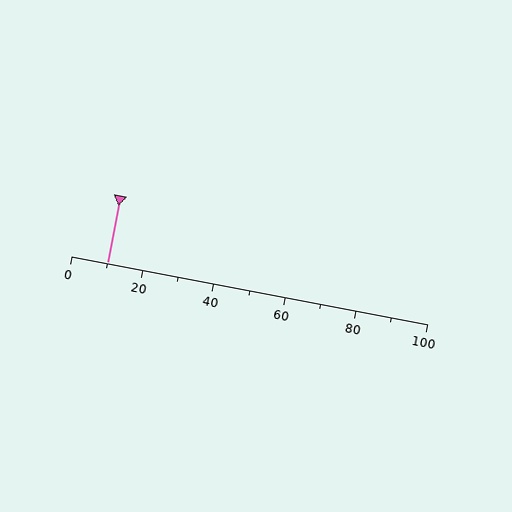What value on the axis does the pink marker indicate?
The marker indicates approximately 10.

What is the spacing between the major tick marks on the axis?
The major ticks are spaced 20 apart.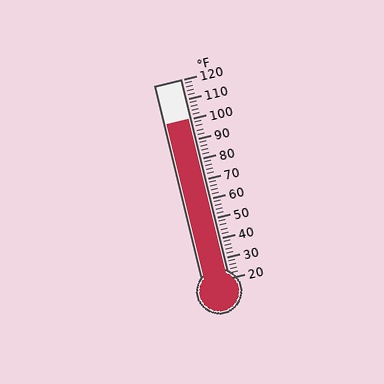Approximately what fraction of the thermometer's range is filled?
The thermometer is filled to approximately 80% of its range.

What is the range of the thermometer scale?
The thermometer scale ranges from 20°F to 120°F.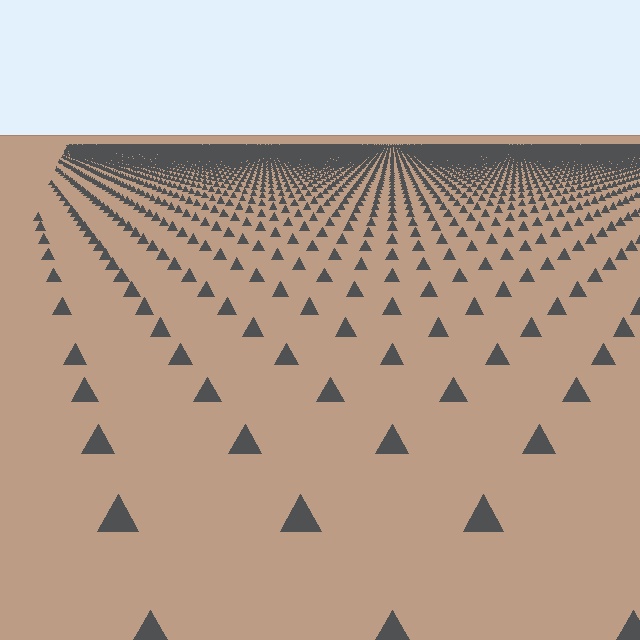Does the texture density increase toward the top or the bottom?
Density increases toward the top.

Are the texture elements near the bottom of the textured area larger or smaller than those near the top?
Larger. Near the bottom, elements are closer to the viewer and appear at a bigger on-screen size.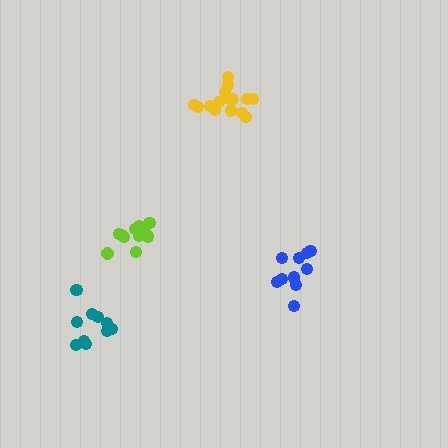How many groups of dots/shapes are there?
There are 4 groups.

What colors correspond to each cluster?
The clusters are colored: teal, yellow, blue, lime.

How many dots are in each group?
Group 1: 10 dots, Group 2: 15 dots, Group 3: 10 dots, Group 4: 12 dots (47 total).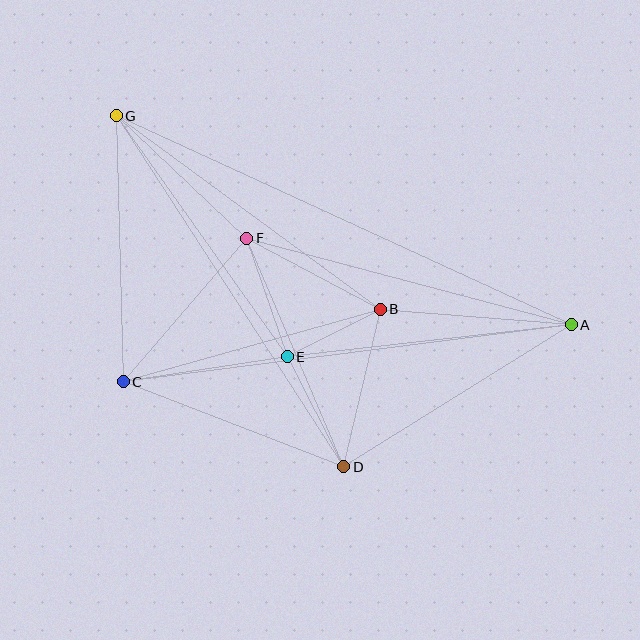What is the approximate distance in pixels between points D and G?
The distance between D and G is approximately 419 pixels.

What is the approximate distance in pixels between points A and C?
The distance between A and C is approximately 452 pixels.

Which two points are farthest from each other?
Points A and G are farthest from each other.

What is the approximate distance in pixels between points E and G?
The distance between E and G is approximately 296 pixels.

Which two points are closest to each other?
Points B and E are closest to each other.